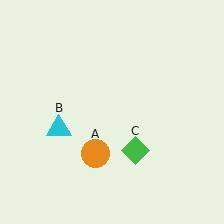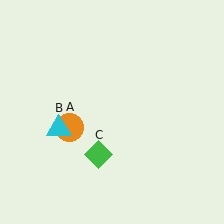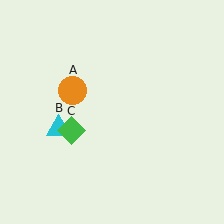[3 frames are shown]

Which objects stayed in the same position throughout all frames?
Cyan triangle (object B) remained stationary.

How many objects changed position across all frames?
2 objects changed position: orange circle (object A), green diamond (object C).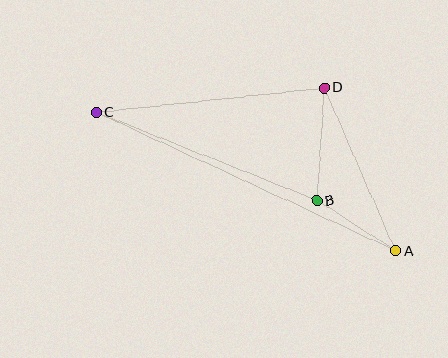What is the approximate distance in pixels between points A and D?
The distance between A and D is approximately 178 pixels.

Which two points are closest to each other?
Points A and B are closest to each other.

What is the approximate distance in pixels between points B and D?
The distance between B and D is approximately 113 pixels.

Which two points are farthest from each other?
Points A and C are farthest from each other.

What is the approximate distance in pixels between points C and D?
The distance between C and D is approximately 229 pixels.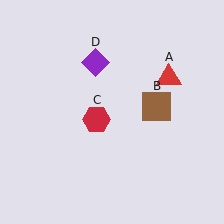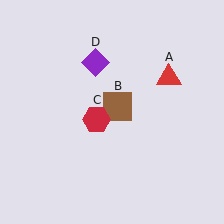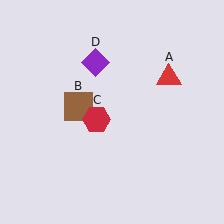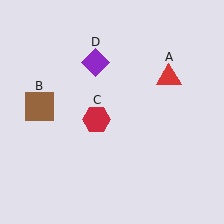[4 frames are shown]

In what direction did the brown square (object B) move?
The brown square (object B) moved left.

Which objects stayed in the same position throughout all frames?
Red triangle (object A) and red hexagon (object C) and purple diamond (object D) remained stationary.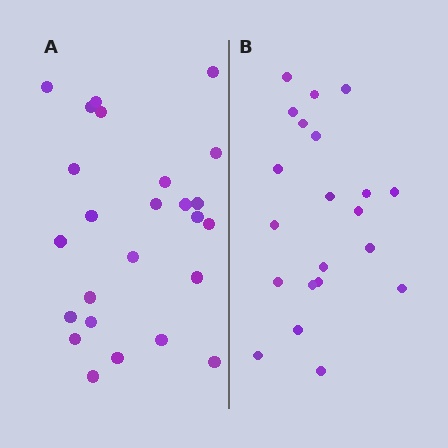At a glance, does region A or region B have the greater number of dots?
Region A (the left region) has more dots.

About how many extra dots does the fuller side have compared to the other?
Region A has about 4 more dots than region B.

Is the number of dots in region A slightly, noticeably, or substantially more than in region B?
Region A has only slightly more — the two regions are fairly close. The ratio is roughly 1.2 to 1.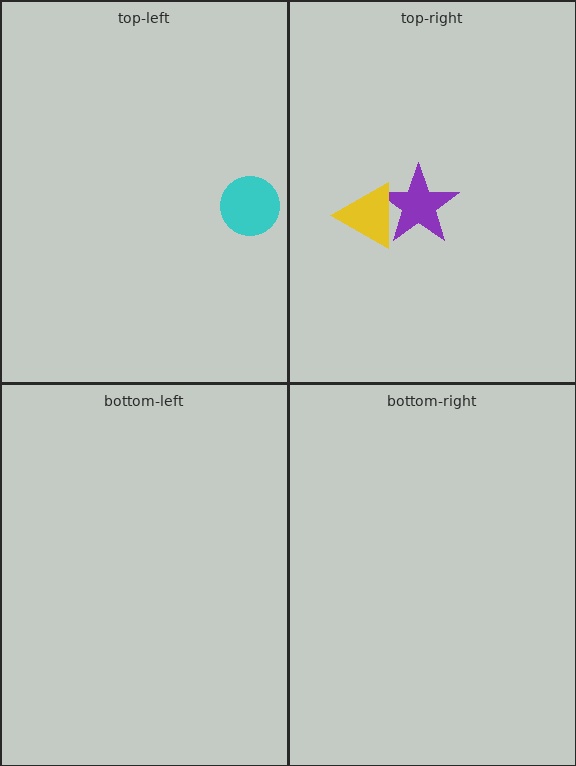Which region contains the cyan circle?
The top-left region.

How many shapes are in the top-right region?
2.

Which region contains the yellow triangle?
The top-right region.